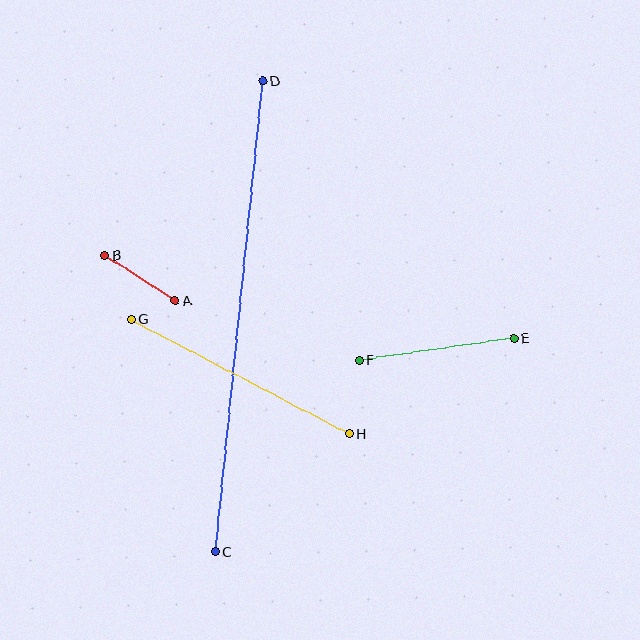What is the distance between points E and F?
The distance is approximately 156 pixels.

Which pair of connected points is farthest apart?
Points C and D are farthest apart.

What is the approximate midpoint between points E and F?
The midpoint is at approximately (437, 349) pixels.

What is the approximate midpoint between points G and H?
The midpoint is at approximately (240, 377) pixels.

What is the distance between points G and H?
The distance is approximately 246 pixels.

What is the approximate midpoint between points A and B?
The midpoint is at approximately (140, 278) pixels.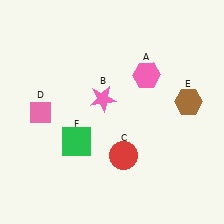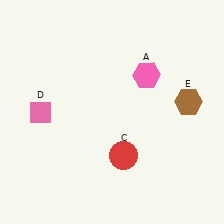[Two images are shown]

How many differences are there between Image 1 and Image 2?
There are 2 differences between the two images.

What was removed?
The green square (F), the pink star (B) were removed in Image 2.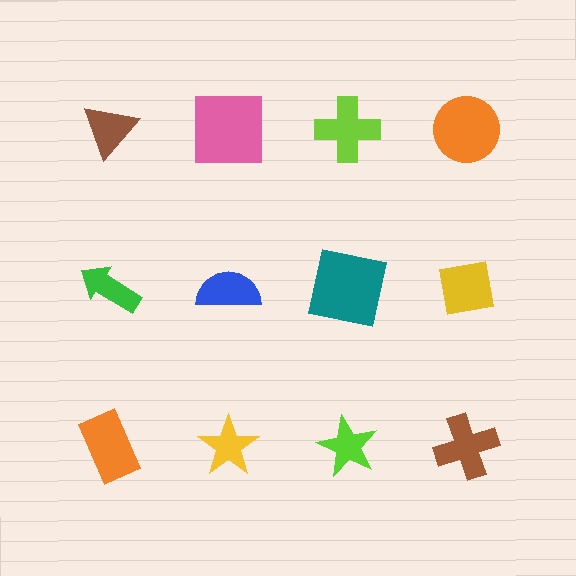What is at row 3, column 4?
A brown cross.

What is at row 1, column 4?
An orange circle.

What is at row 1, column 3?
A lime cross.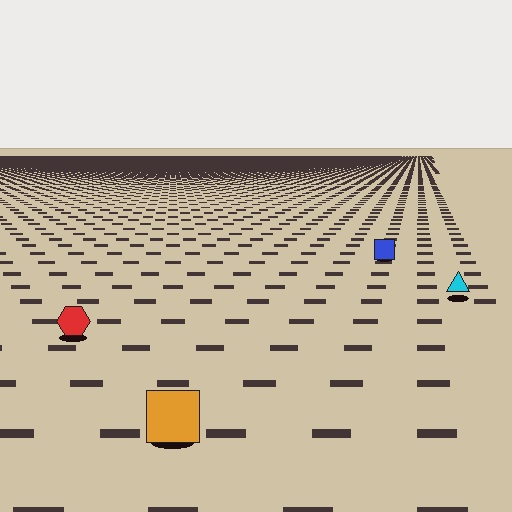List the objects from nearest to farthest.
From nearest to farthest: the orange square, the red hexagon, the cyan triangle, the blue square.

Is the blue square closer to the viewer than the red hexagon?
No. The red hexagon is closer — you can tell from the texture gradient: the ground texture is coarser near it.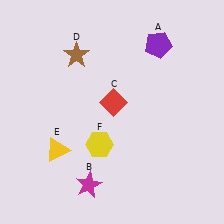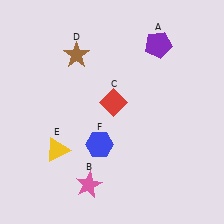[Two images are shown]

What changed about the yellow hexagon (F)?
In Image 1, F is yellow. In Image 2, it changed to blue.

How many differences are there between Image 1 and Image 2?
There are 2 differences between the two images.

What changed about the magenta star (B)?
In Image 1, B is magenta. In Image 2, it changed to pink.